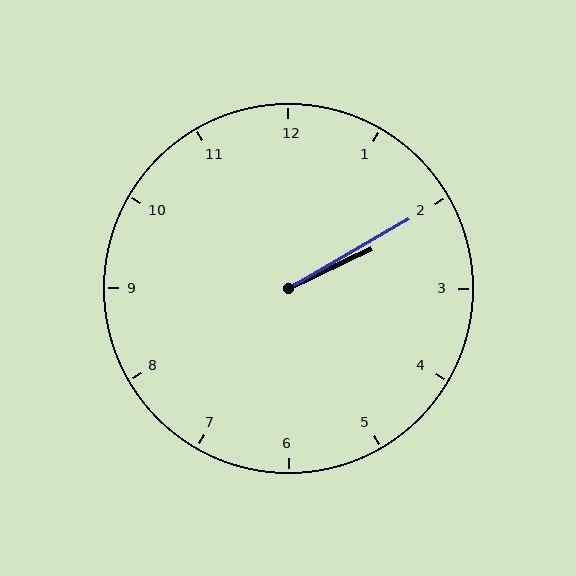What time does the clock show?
2:10.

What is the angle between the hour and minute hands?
Approximately 5 degrees.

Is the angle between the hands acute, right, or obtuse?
It is acute.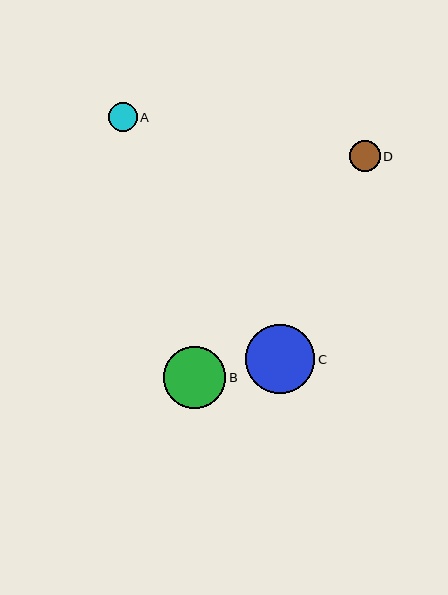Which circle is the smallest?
Circle A is the smallest with a size of approximately 29 pixels.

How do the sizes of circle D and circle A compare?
Circle D and circle A are approximately the same size.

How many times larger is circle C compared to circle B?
Circle C is approximately 1.1 times the size of circle B.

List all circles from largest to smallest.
From largest to smallest: C, B, D, A.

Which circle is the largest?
Circle C is the largest with a size of approximately 69 pixels.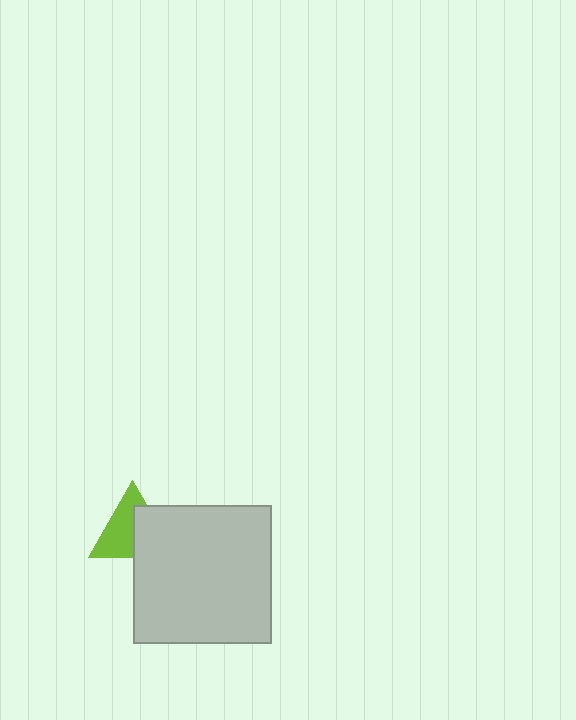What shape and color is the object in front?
The object in front is a light gray square.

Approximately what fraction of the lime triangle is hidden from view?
Roughly 44% of the lime triangle is hidden behind the light gray square.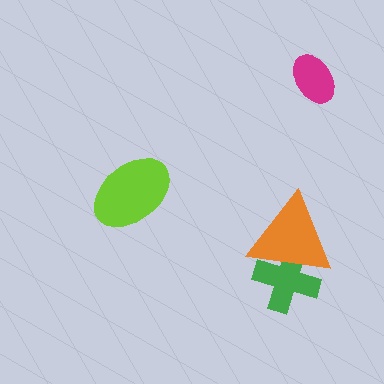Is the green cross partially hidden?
Yes, it is partially covered by another shape.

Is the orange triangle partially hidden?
No, no other shape covers it.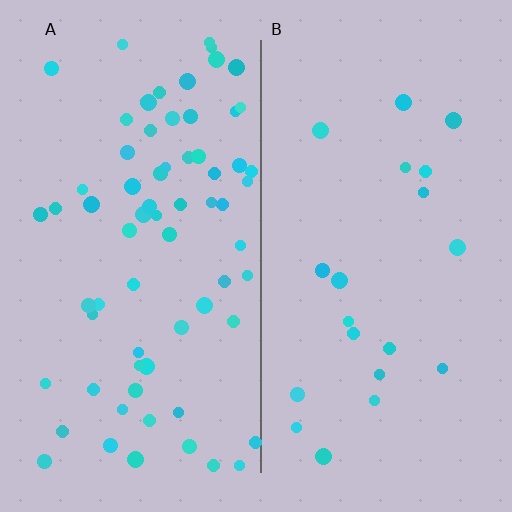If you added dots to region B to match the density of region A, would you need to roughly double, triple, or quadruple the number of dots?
Approximately triple.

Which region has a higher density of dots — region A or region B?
A (the left).